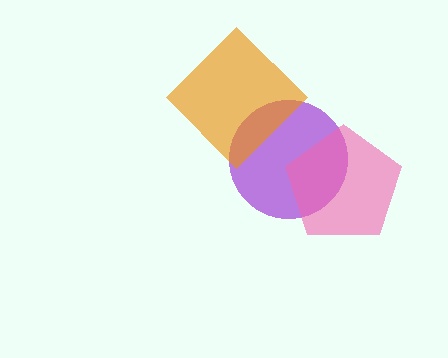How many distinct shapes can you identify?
There are 3 distinct shapes: a purple circle, a pink pentagon, an orange diamond.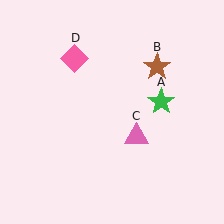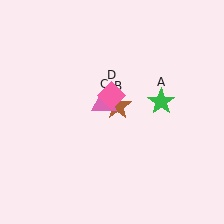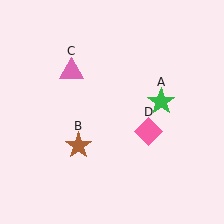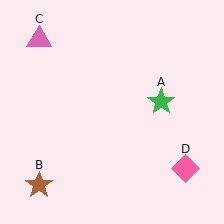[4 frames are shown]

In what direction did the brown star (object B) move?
The brown star (object B) moved down and to the left.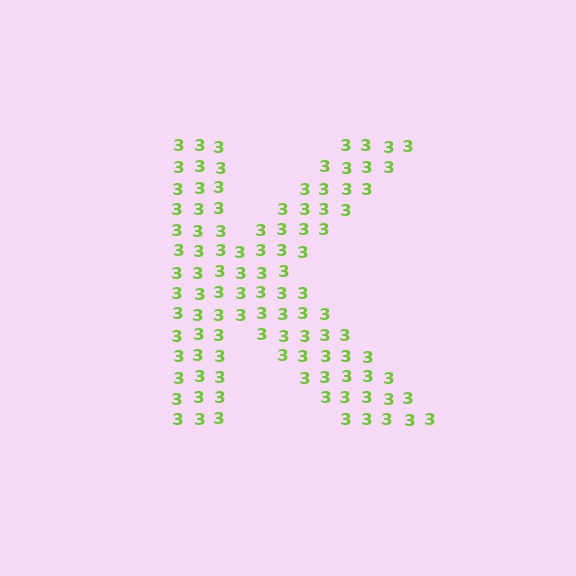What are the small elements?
The small elements are digit 3's.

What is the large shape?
The large shape is the letter K.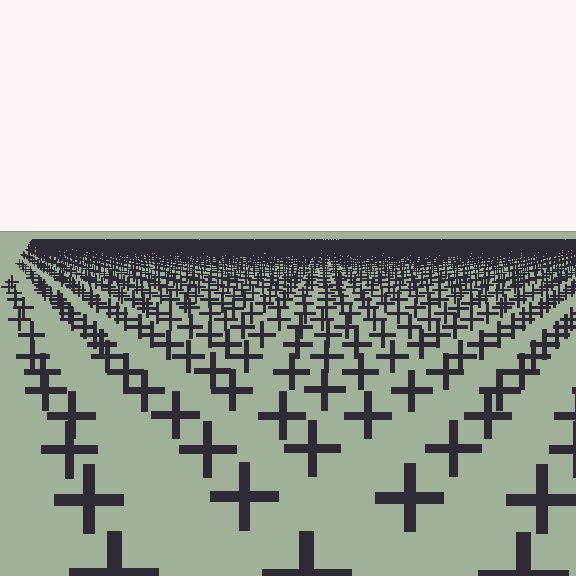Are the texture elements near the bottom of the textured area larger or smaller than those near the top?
Larger. Near the bottom, elements are closer to the viewer and appear at a bigger on-screen size.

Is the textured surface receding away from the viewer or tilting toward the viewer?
The surface is receding away from the viewer. Texture elements get smaller and denser toward the top.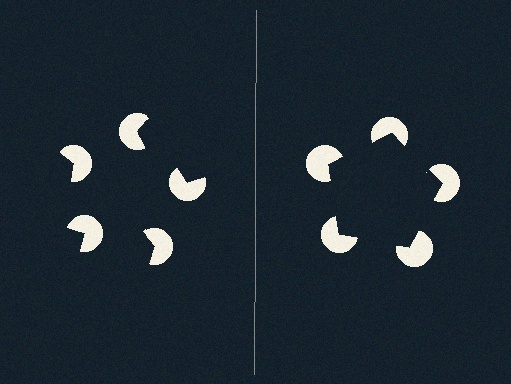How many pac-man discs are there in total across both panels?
10 — 5 on each side.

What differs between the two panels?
The pac-man discs are positioned identically on both sides; only the wedge orientations differ. On the right they align to a pentagon; on the left they are misaligned.